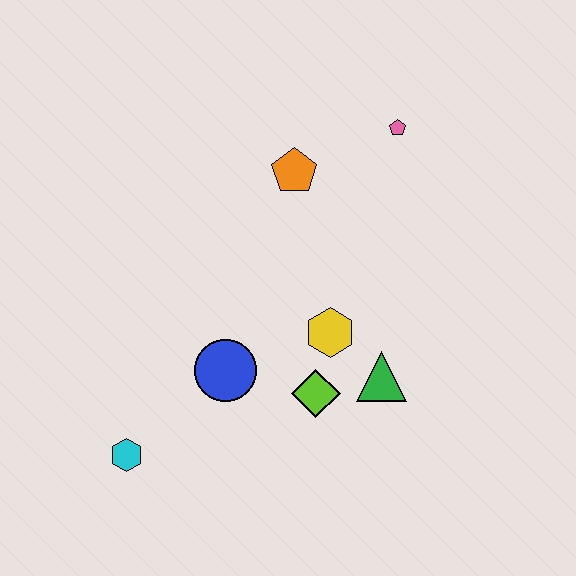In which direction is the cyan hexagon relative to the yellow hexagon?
The cyan hexagon is to the left of the yellow hexagon.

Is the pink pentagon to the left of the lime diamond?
No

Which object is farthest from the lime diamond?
The pink pentagon is farthest from the lime diamond.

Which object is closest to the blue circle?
The lime diamond is closest to the blue circle.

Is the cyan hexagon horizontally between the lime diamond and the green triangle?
No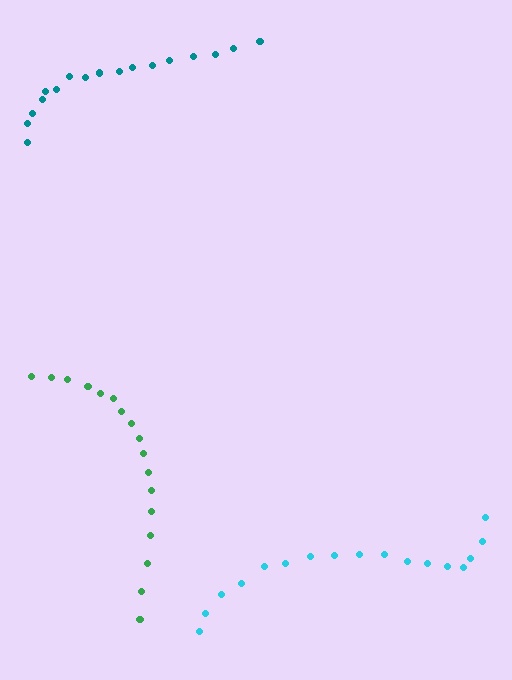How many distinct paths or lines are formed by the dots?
There are 3 distinct paths.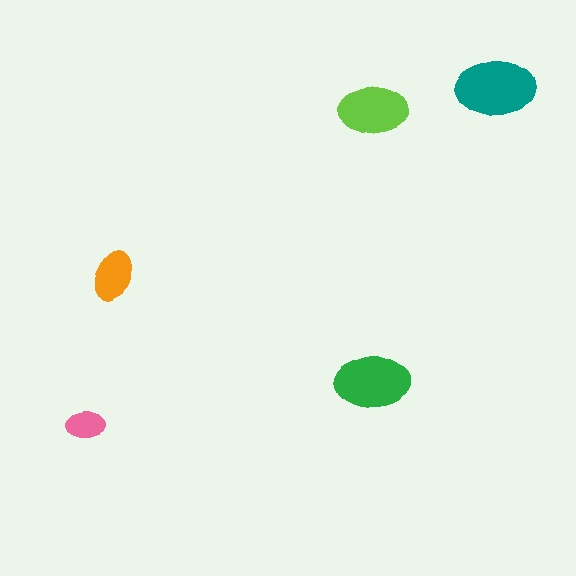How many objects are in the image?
There are 5 objects in the image.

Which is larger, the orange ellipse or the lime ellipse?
The lime one.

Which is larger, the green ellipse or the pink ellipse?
The green one.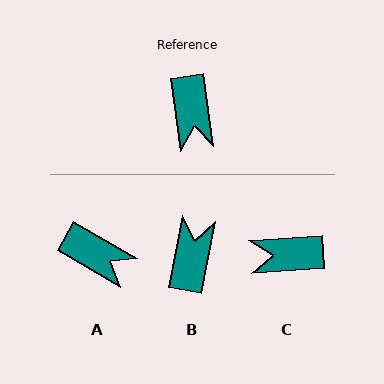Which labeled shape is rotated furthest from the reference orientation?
B, about 161 degrees away.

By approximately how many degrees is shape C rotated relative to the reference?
Approximately 94 degrees clockwise.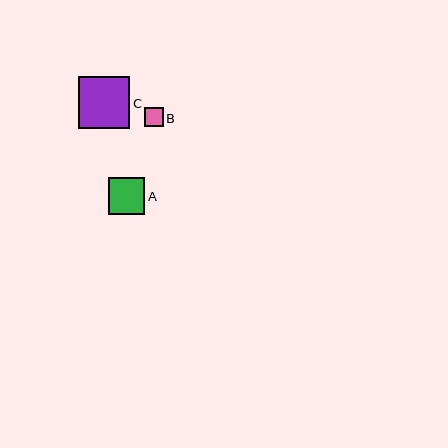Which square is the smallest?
Square B is the smallest with a size of approximately 19 pixels.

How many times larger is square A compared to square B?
Square A is approximately 1.9 times the size of square B.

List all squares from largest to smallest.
From largest to smallest: C, A, B.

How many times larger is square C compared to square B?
Square C is approximately 2.7 times the size of square B.